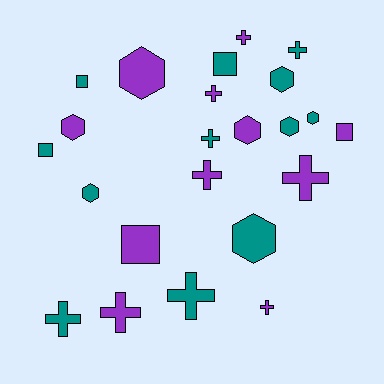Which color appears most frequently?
Teal, with 12 objects.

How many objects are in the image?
There are 23 objects.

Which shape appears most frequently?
Cross, with 10 objects.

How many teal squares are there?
There are 3 teal squares.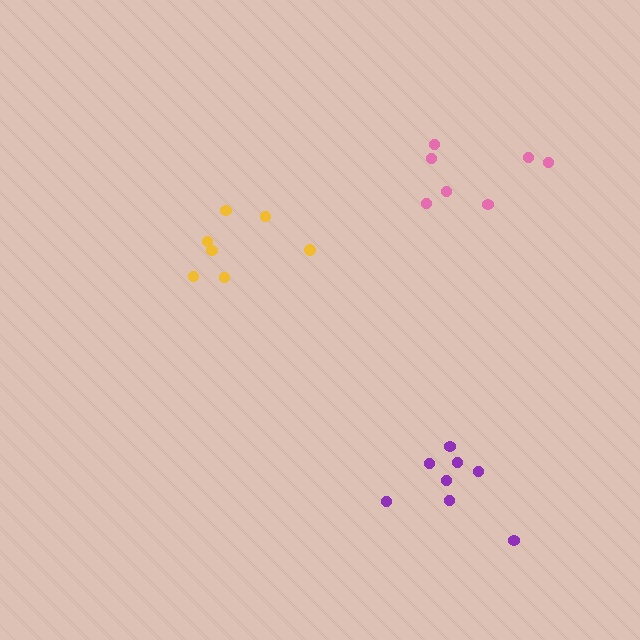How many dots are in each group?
Group 1: 7 dots, Group 2: 8 dots, Group 3: 7 dots (22 total).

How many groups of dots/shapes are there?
There are 3 groups.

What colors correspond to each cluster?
The clusters are colored: yellow, purple, pink.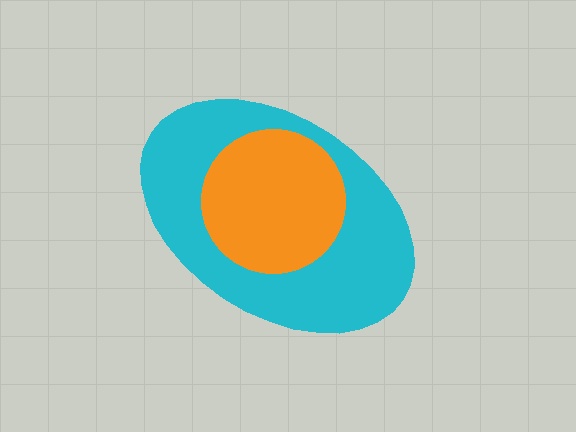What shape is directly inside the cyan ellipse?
The orange circle.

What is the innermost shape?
The orange circle.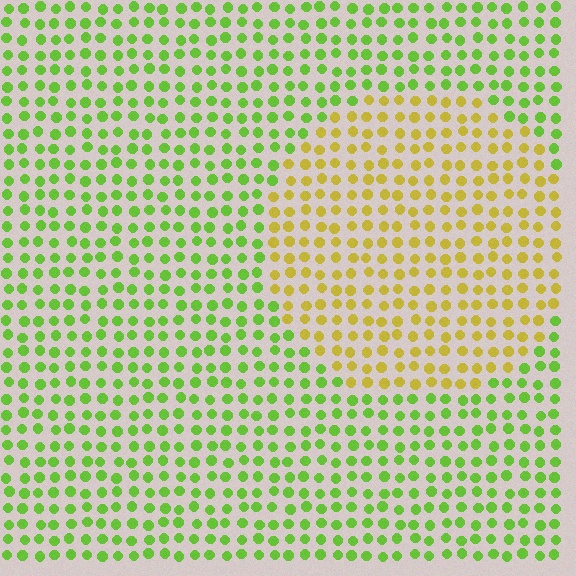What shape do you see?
I see a circle.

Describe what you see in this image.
The image is filled with small lime elements in a uniform arrangement. A circle-shaped region is visible where the elements are tinted to a slightly different hue, forming a subtle color boundary.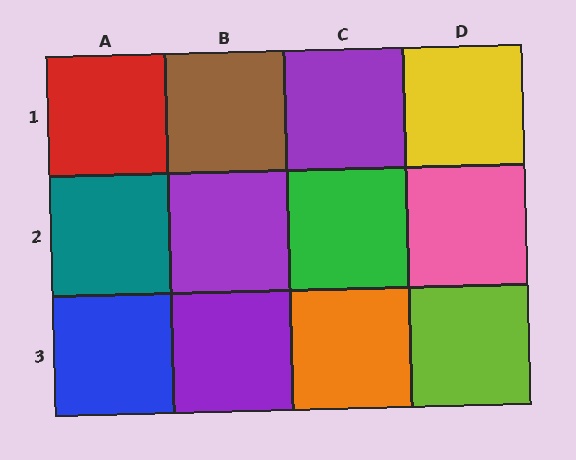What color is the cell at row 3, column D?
Lime.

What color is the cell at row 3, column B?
Purple.